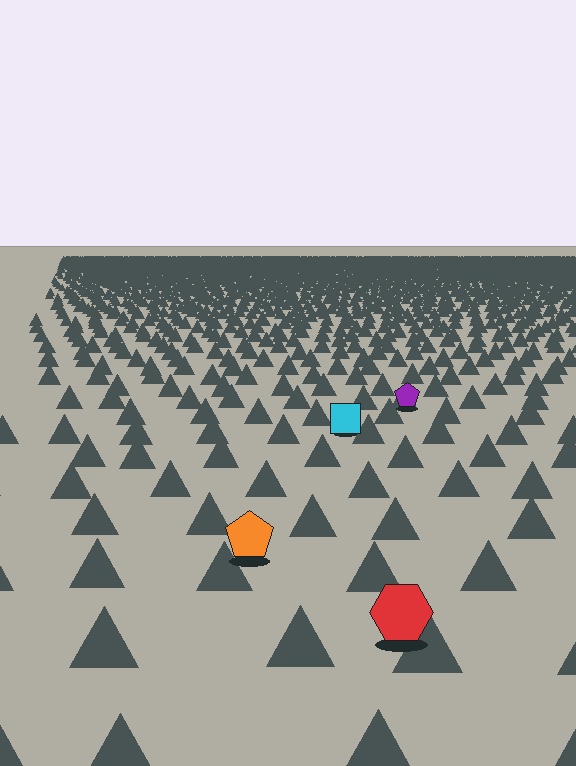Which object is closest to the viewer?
The red hexagon is closest. The texture marks near it are larger and more spread out.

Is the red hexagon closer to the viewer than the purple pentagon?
Yes. The red hexagon is closer — you can tell from the texture gradient: the ground texture is coarser near it.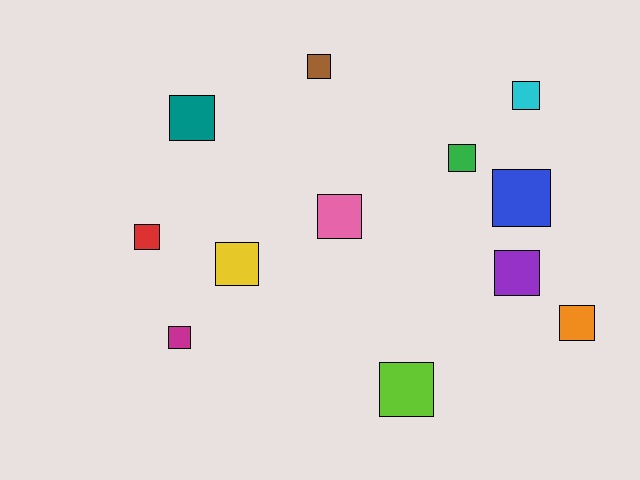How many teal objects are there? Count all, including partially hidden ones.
There is 1 teal object.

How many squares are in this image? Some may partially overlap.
There are 12 squares.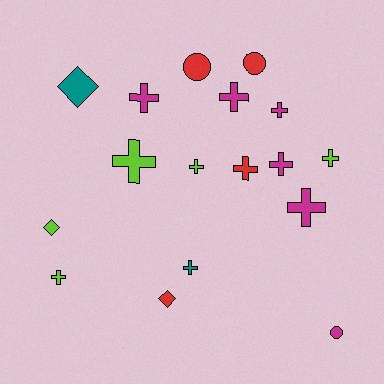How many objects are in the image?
There are 17 objects.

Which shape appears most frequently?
Cross, with 11 objects.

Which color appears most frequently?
Magenta, with 6 objects.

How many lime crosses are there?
There are 4 lime crosses.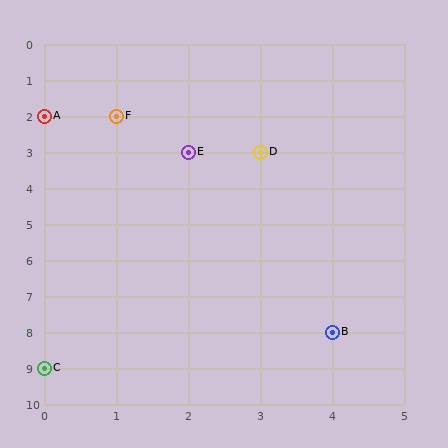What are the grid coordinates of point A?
Point A is at grid coordinates (0, 2).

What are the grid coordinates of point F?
Point F is at grid coordinates (1, 2).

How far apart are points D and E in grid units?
Points D and E are 1 column apart.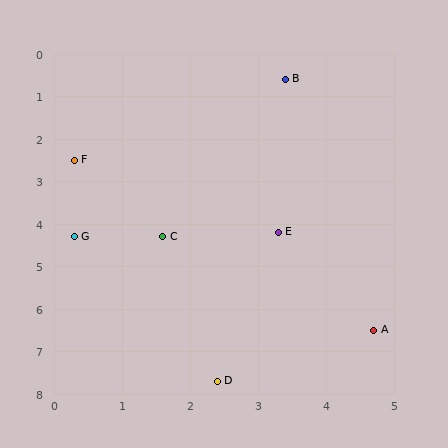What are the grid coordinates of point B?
Point B is at approximately (3.4, 0.6).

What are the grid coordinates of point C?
Point C is at approximately (1.6, 4.3).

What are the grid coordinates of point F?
Point F is at approximately (0.3, 2.5).